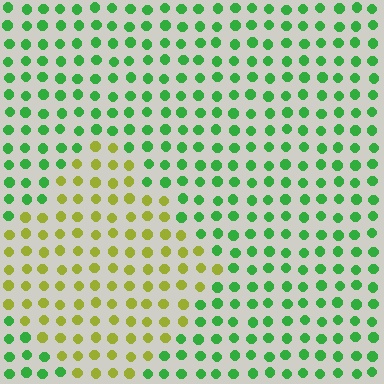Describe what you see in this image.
The image is filled with small green elements in a uniform arrangement. A diamond-shaped region is visible where the elements are tinted to a slightly different hue, forming a subtle color boundary.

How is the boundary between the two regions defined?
The boundary is defined purely by a slight shift in hue (about 56 degrees). Spacing, size, and orientation are identical on both sides.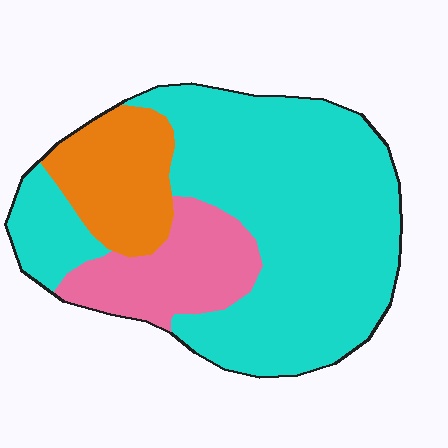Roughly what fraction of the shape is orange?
Orange covers 16% of the shape.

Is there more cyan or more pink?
Cyan.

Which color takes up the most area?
Cyan, at roughly 65%.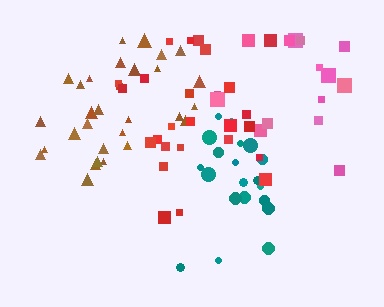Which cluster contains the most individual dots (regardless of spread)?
Brown (29).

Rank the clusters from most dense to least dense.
brown, teal, red, pink.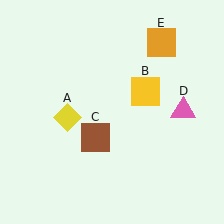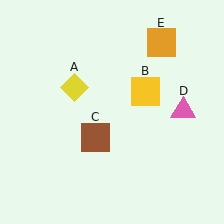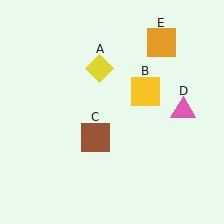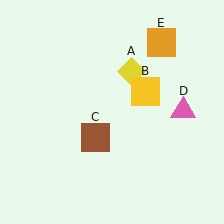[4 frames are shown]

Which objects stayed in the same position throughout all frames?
Yellow square (object B) and brown square (object C) and pink triangle (object D) and orange square (object E) remained stationary.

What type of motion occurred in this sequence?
The yellow diamond (object A) rotated clockwise around the center of the scene.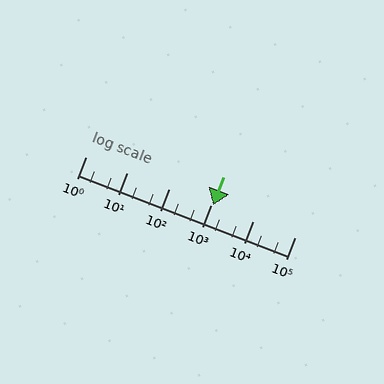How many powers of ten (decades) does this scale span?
The scale spans 5 decades, from 1 to 100000.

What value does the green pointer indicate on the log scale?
The pointer indicates approximately 1100.